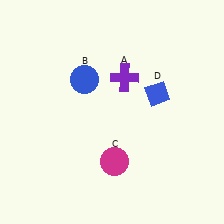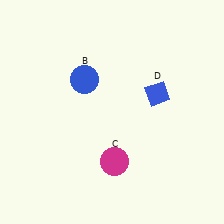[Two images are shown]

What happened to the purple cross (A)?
The purple cross (A) was removed in Image 2. It was in the top-right area of Image 1.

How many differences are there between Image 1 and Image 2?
There is 1 difference between the two images.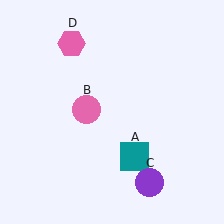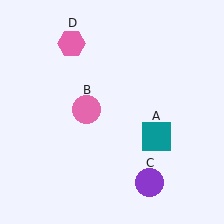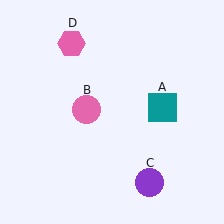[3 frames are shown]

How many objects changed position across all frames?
1 object changed position: teal square (object A).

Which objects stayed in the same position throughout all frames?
Pink circle (object B) and purple circle (object C) and pink hexagon (object D) remained stationary.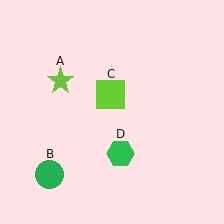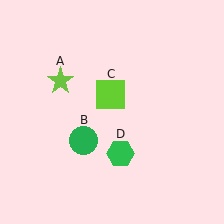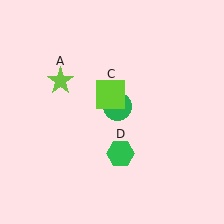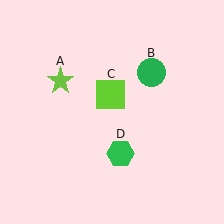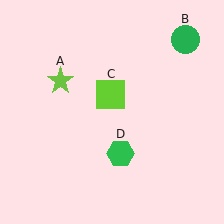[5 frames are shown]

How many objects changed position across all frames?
1 object changed position: green circle (object B).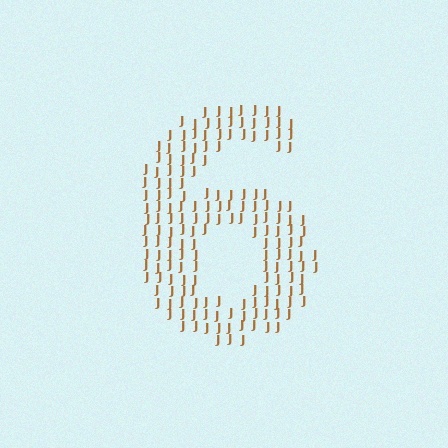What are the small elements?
The small elements are letter J's.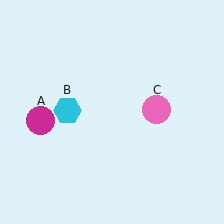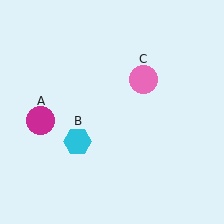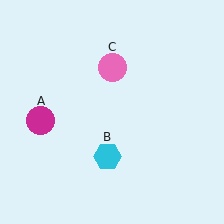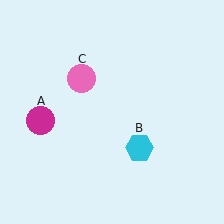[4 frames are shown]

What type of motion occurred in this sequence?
The cyan hexagon (object B), pink circle (object C) rotated counterclockwise around the center of the scene.